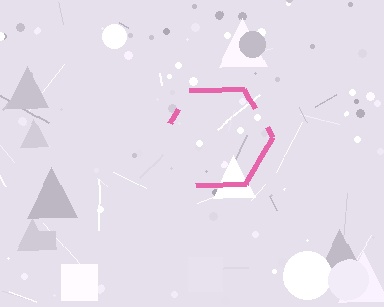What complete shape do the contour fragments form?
The contour fragments form a hexagon.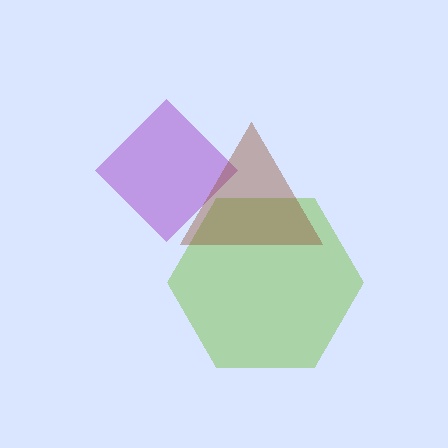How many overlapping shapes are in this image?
There are 3 overlapping shapes in the image.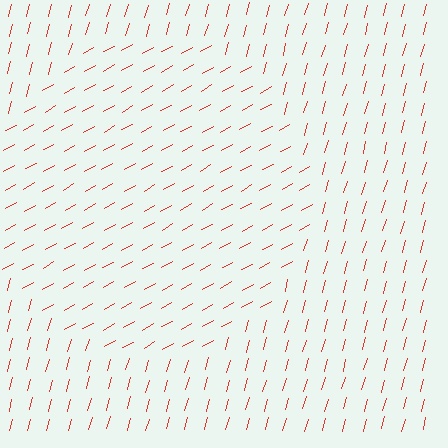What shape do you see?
I see a circle.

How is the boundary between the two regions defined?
The boundary is defined purely by a change in line orientation (approximately 45 degrees difference). All lines are the same color and thickness.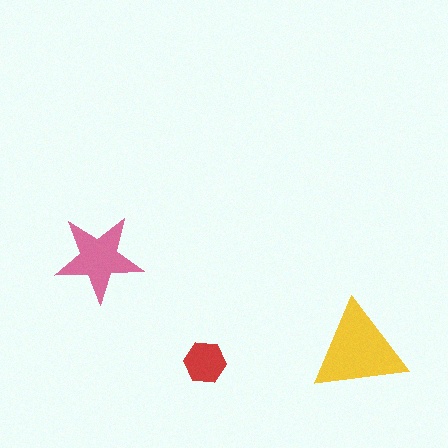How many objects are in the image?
There are 3 objects in the image.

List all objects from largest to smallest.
The yellow triangle, the pink star, the red hexagon.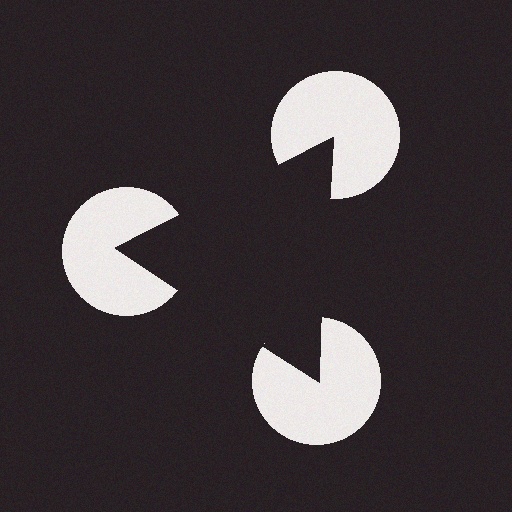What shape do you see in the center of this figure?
An illusory triangle — its edges are inferred from the aligned wedge cuts in the pac-man discs, not physically drawn.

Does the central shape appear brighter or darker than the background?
It typically appears slightly darker than the background, even though no actual brightness change is drawn.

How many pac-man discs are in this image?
There are 3 — one at each vertex of the illusory triangle.